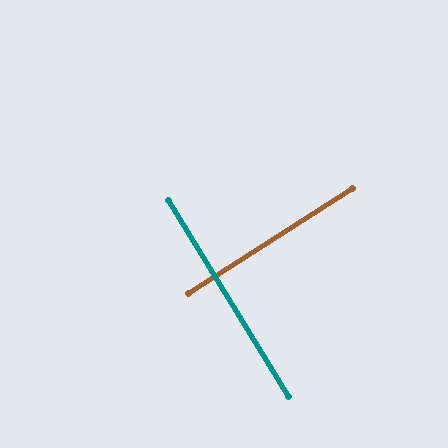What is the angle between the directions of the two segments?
Approximately 89 degrees.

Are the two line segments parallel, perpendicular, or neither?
Perpendicular — they meet at approximately 89°.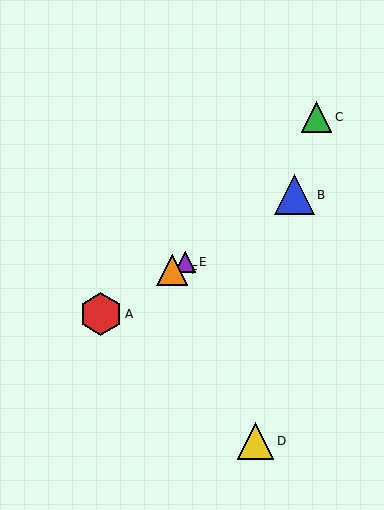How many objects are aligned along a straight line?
4 objects (A, B, E, F) are aligned along a straight line.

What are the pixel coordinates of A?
Object A is at (101, 314).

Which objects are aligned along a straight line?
Objects A, B, E, F are aligned along a straight line.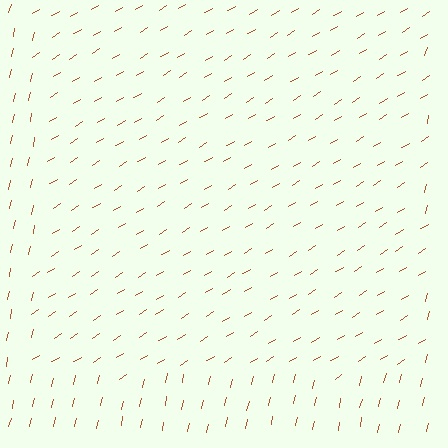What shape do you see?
I see a rectangle.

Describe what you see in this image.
The image is filled with small brown line segments. A rectangle region in the image has lines oriented differently from the surrounding lines, creating a visible texture boundary.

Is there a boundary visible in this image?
Yes, there is a texture boundary formed by a change in line orientation.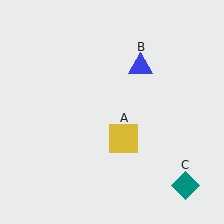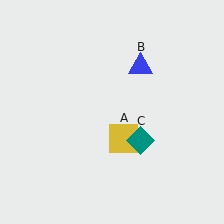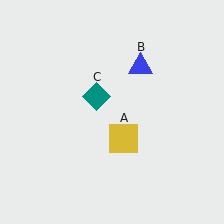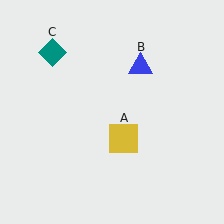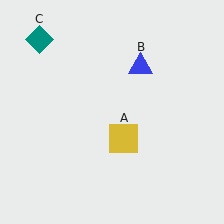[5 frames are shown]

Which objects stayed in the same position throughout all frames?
Yellow square (object A) and blue triangle (object B) remained stationary.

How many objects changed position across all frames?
1 object changed position: teal diamond (object C).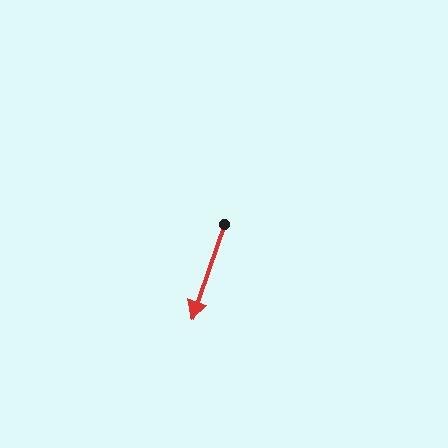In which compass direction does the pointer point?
South.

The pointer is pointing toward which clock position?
Roughly 7 o'clock.